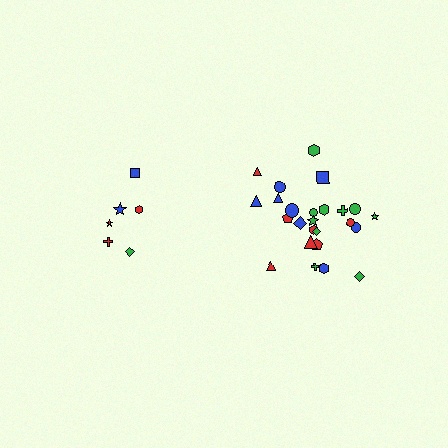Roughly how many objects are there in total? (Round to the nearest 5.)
Roughly 30 objects in total.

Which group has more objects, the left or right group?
The right group.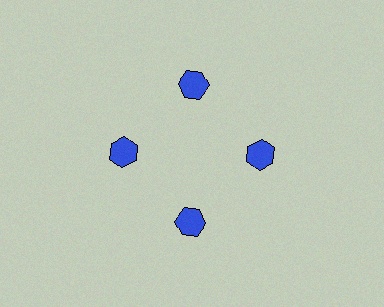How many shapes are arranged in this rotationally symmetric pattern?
There are 4 shapes, arranged in 4 groups of 1.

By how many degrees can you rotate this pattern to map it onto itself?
The pattern maps onto itself every 90 degrees of rotation.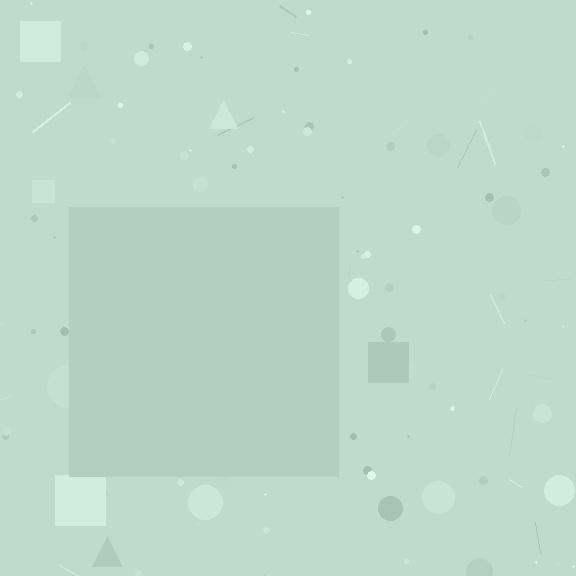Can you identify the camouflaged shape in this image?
The camouflaged shape is a square.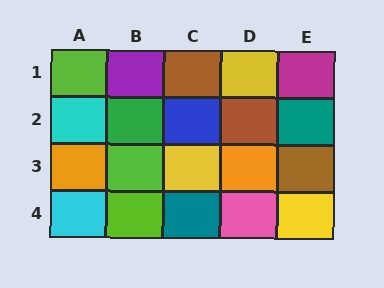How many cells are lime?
3 cells are lime.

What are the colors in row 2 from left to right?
Cyan, green, blue, brown, teal.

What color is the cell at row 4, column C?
Teal.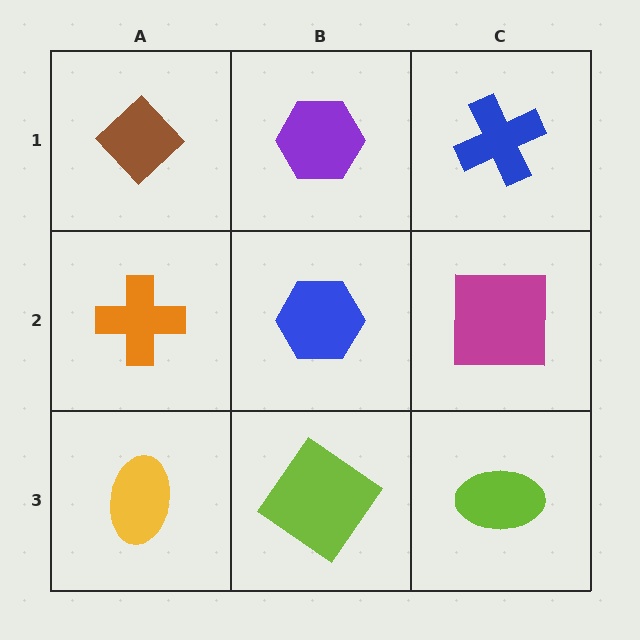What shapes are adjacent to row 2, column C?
A blue cross (row 1, column C), a lime ellipse (row 3, column C), a blue hexagon (row 2, column B).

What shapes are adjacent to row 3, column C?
A magenta square (row 2, column C), a lime diamond (row 3, column B).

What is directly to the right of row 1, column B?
A blue cross.